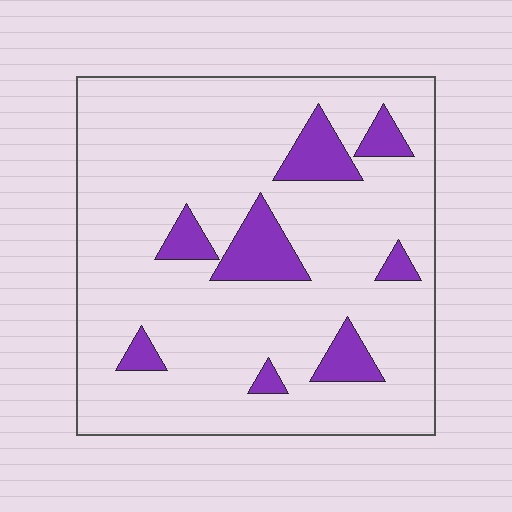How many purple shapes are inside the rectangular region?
8.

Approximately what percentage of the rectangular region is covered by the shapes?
Approximately 15%.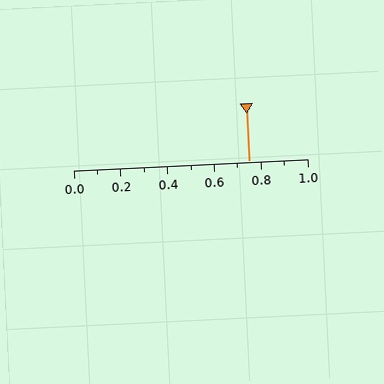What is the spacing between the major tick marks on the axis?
The major ticks are spaced 0.2 apart.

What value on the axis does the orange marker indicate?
The marker indicates approximately 0.75.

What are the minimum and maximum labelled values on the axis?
The axis runs from 0.0 to 1.0.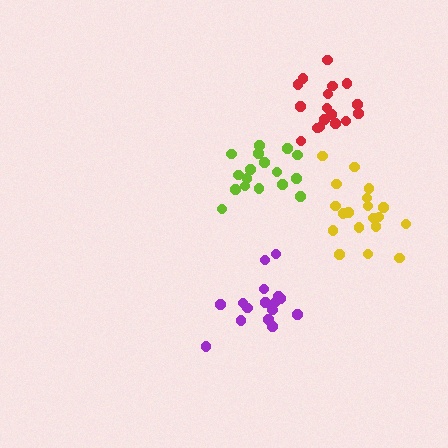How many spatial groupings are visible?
There are 4 spatial groupings.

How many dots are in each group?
Group 1: 17 dots, Group 2: 16 dots, Group 3: 17 dots, Group 4: 19 dots (69 total).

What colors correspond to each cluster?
The clusters are colored: lime, purple, red, yellow.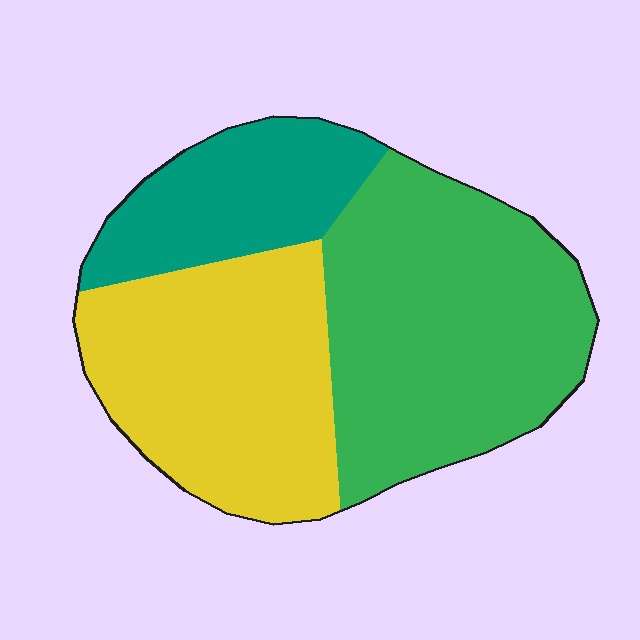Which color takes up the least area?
Teal, at roughly 20%.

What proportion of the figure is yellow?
Yellow takes up between a quarter and a half of the figure.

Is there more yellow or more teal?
Yellow.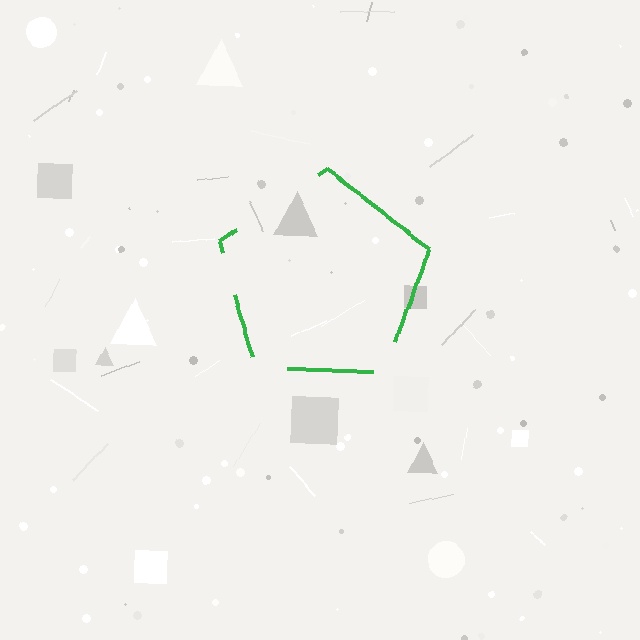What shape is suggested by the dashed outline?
The dashed outline suggests a pentagon.